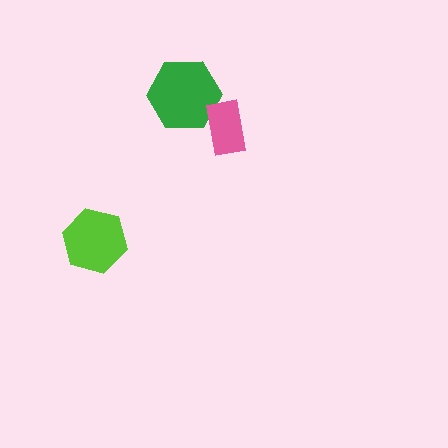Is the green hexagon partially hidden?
Yes, it is partially covered by another shape.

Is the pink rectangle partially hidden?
No, no other shape covers it.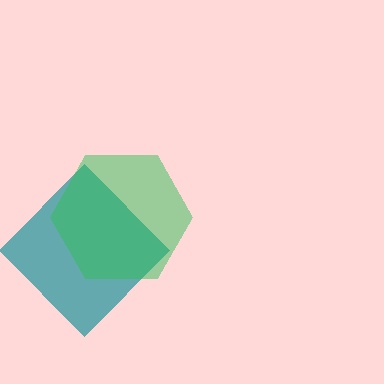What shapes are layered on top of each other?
The layered shapes are: a teal diamond, a green hexagon.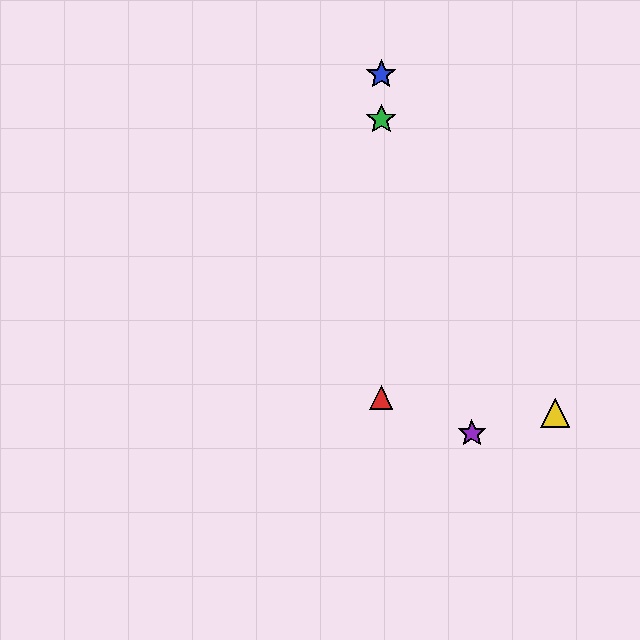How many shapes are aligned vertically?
3 shapes (the red triangle, the blue star, the green star) are aligned vertically.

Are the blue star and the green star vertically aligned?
Yes, both are at x≈381.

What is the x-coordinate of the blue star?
The blue star is at x≈381.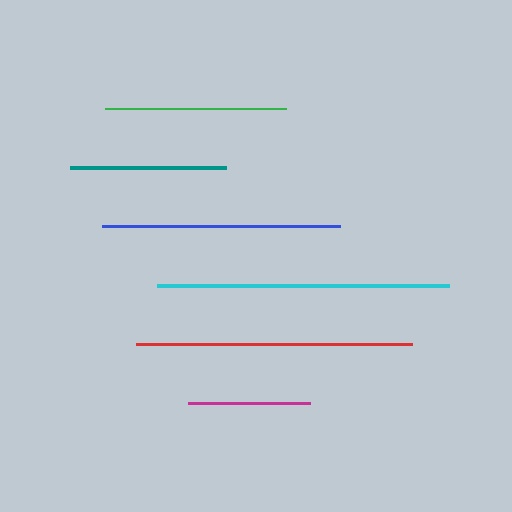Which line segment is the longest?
The cyan line is the longest at approximately 292 pixels.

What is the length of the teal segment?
The teal segment is approximately 157 pixels long.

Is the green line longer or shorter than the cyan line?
The cyan line is longer than the green line.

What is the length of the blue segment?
The blue segment is approximately 238 pixels long.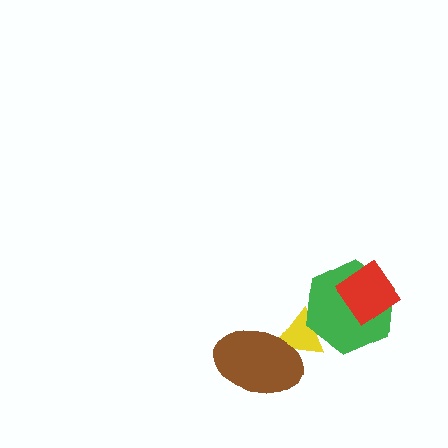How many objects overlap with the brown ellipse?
1 object overlaps with the brown ellipse.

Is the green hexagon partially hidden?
Yes, it is partially covered by another shape.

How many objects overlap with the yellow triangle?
2 objects overlap with the yellow triangle.